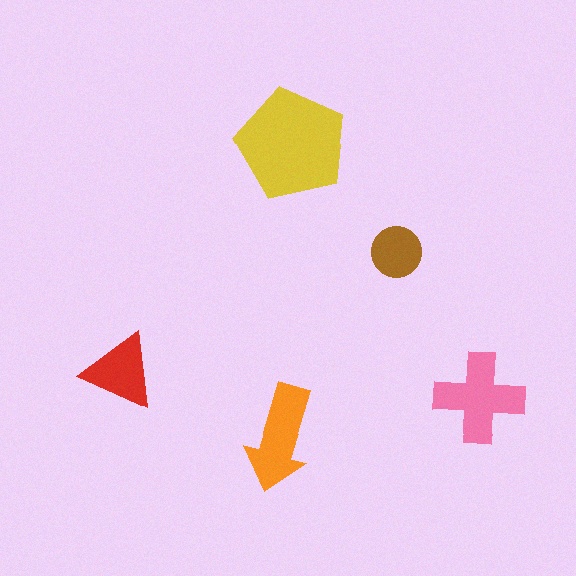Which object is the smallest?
The brown circle.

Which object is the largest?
The yellow pentagon.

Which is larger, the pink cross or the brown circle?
The pink cross.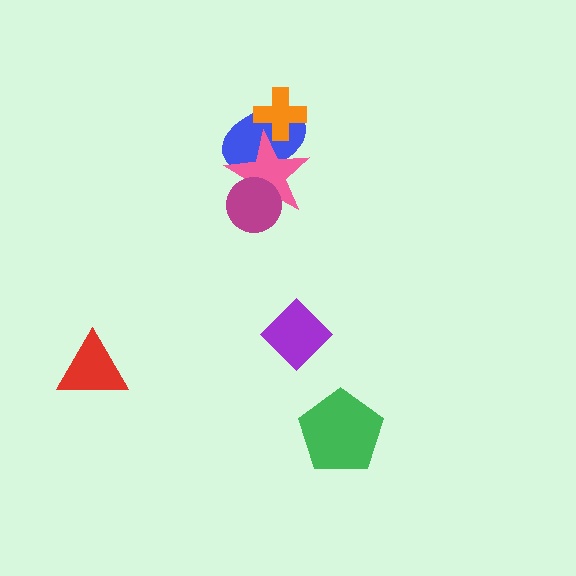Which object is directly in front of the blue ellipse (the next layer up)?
The pink star is directly in front of the blue ellipse.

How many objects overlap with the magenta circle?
1 object overlaps with the magenta circle.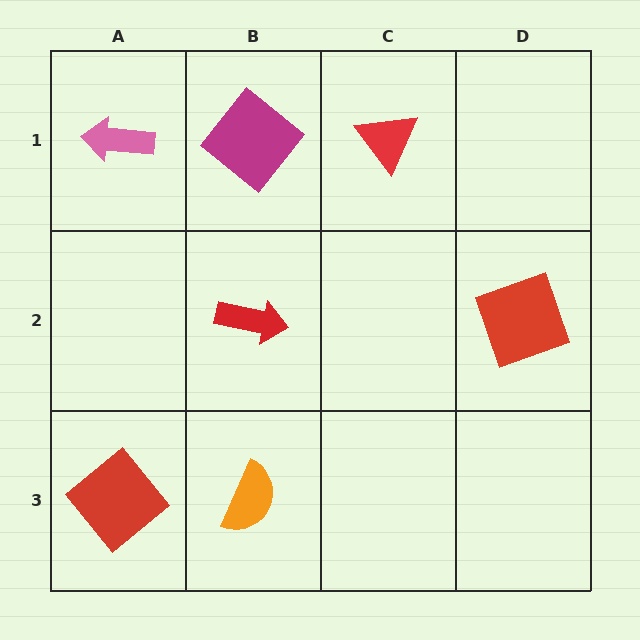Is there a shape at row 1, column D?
No, that cell is empty.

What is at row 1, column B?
A magenta diamond.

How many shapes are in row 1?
3 shapes.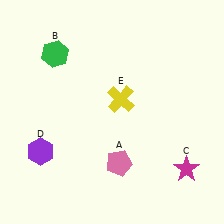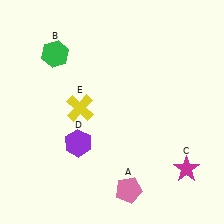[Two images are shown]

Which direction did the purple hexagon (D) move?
The purple hexagon (D) moved right.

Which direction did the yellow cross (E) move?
The yellow cross (E) moved left.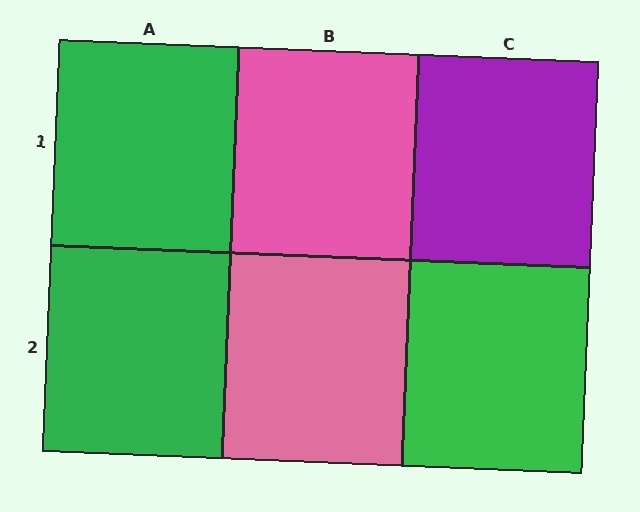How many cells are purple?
1 cell is purple.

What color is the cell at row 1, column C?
Purple.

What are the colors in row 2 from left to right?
Green, pink, green.